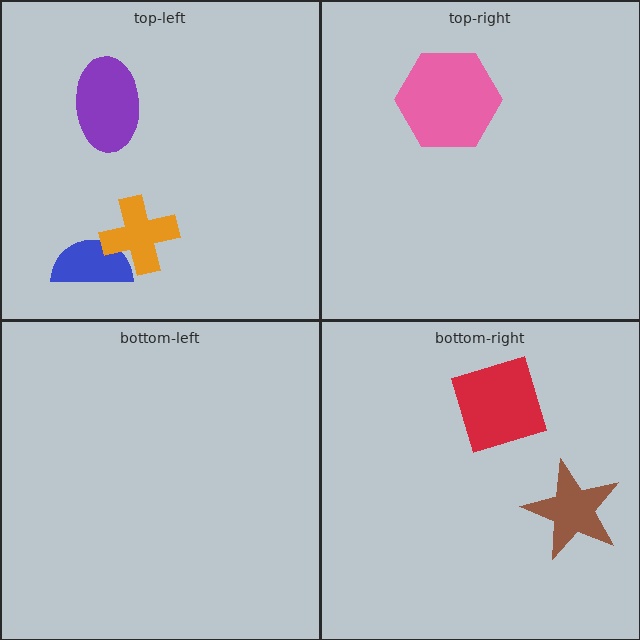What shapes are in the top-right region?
The pink hexagon.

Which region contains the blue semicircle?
The top-left region.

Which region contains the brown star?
The bottom-right region.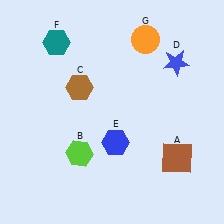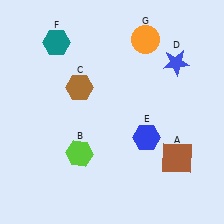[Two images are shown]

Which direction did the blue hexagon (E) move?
The blue hexagon (E) moved right.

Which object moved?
The blue hexagon (E) moved right.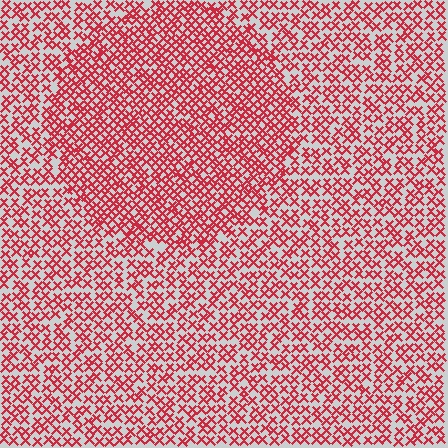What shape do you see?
I see a circle.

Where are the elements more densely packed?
The elements are more densely packed inside the circle boundary.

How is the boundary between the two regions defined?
The boundary is defined by a change in element density (approximately 1.5x ratio). All elements are the same color, size, and shape.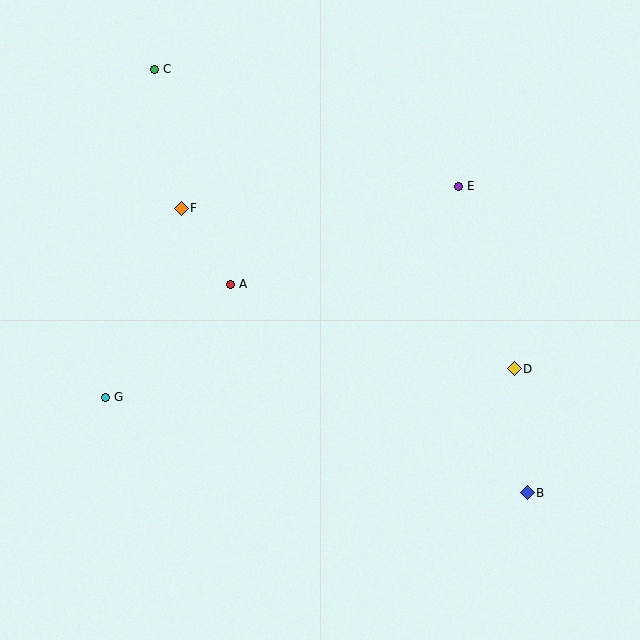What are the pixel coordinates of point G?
Point G is at (105, 397).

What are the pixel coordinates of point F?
Point F is at (181, 208).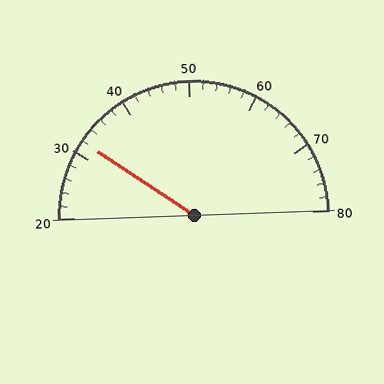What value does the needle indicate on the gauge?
The needle indicates approximately 32.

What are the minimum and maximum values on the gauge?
The gauge ranges from 20 to 80.